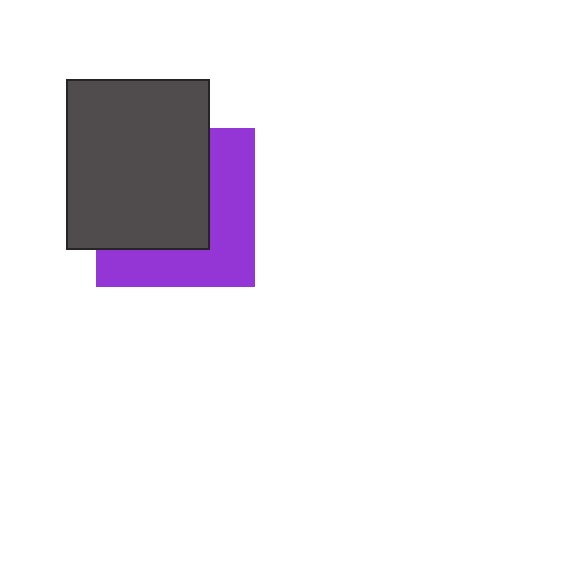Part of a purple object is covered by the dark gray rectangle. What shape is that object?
It is a square.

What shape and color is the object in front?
The object in front is a dark gray rectangle.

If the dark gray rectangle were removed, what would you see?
You would see the complete purple square.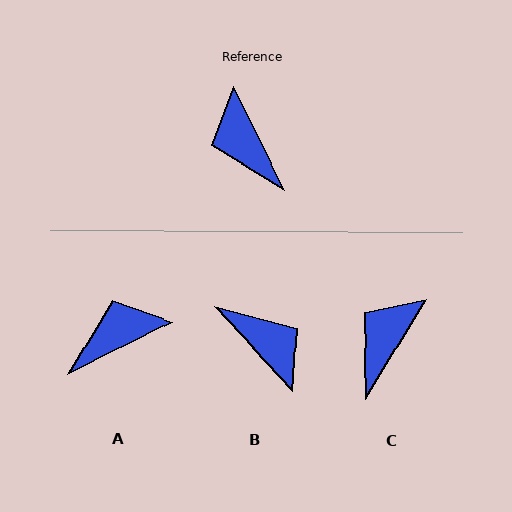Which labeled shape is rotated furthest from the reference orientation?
B, about 164 degrees away.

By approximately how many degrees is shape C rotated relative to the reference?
Approximately 57 degrees clockwise.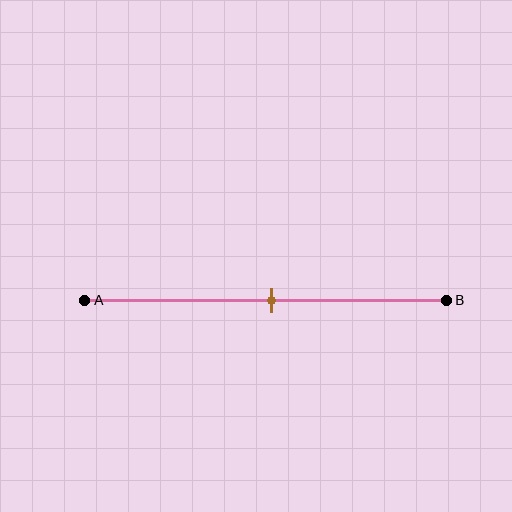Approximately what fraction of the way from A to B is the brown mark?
The brown mark is approximately 50% of the way from A to B.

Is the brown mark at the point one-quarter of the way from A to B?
No, the mark is at about 50% from A, not at the 25% one-quarter point.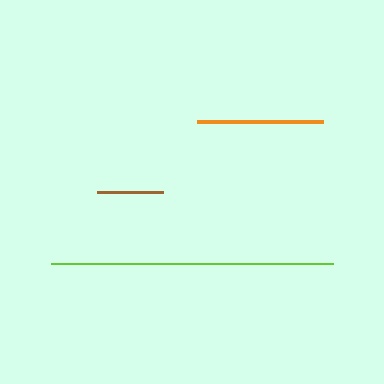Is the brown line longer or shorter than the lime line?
The lime line is longer than the brown line.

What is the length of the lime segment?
The lime segment is approximately 282 pixels long.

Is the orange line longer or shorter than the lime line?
The lime line is longer than the orange line.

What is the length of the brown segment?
The brown segment is approximately 66 pixels long.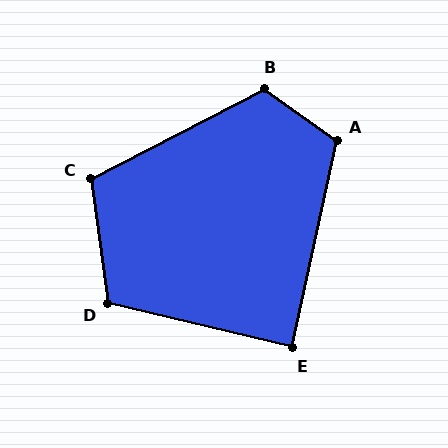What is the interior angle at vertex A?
Approximately 113 degrees (obtuse).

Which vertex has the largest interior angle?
B, at approximately 118 degrees.